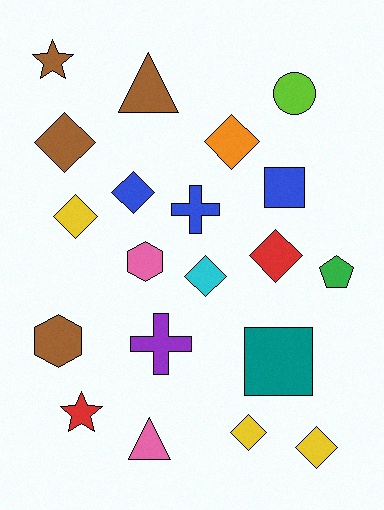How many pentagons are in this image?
There is 1 pentagon.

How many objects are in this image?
There are 20 objects.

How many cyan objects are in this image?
There is 1 cyan object.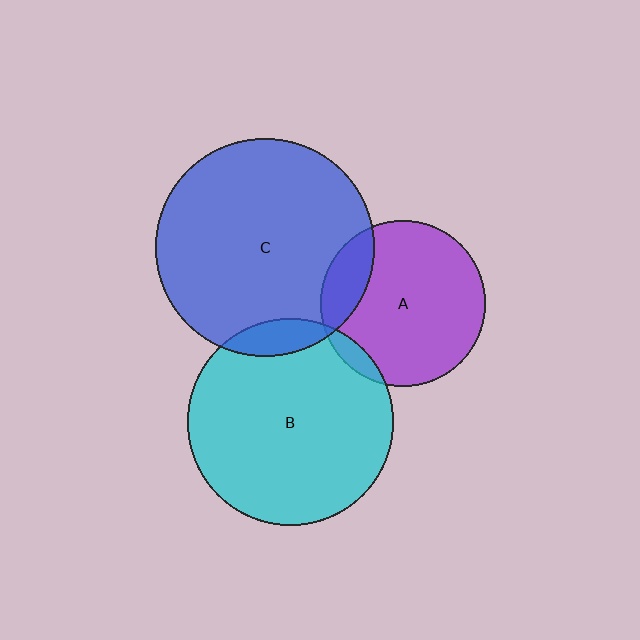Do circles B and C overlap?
Yes.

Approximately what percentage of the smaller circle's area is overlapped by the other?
Approximately 10%.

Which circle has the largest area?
Circle C (blue).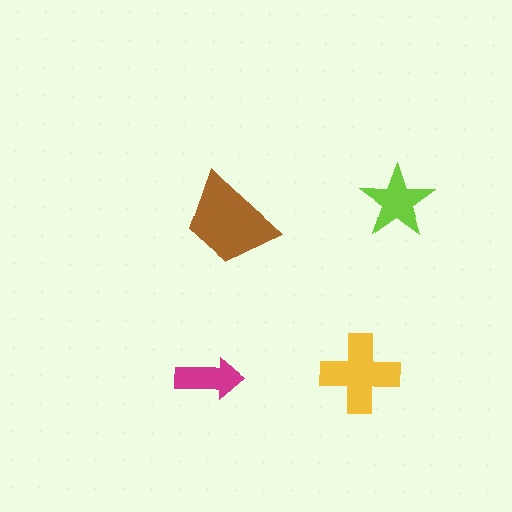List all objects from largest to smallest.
The brown trapezoid, the yellow cross, the lime star, the magenta arrow.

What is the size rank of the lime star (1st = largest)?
3rd.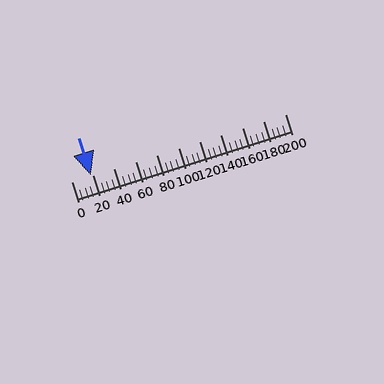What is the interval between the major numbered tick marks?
The major tick marks are spaced 20 units apart.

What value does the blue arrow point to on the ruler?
The blue arrow points to approximately 18.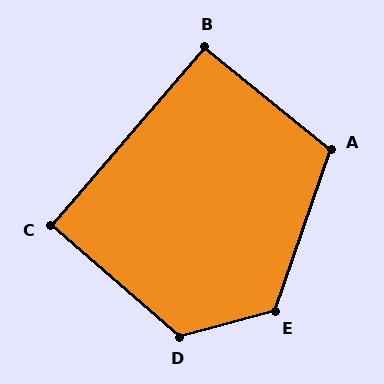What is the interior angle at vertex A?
Approximately 110 degrees (obtuse).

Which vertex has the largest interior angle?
D, at approximately 124 degrees.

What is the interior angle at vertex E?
Approximately 124 degrees (obtuse).